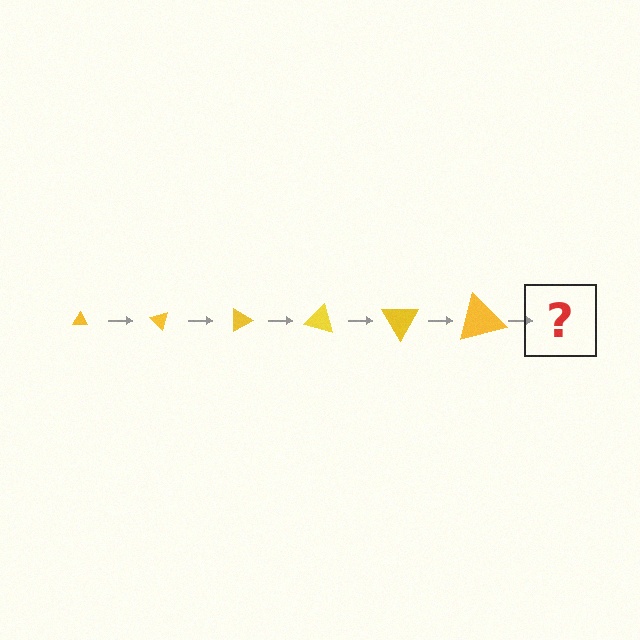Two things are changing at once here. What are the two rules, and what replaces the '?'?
The two rules are that the triangle grows larger each step and it rotates 45 degrees each step. The '?' should be a triangle, larger than the previous one and rotated 270 degrees from the start.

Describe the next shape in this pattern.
It should be a triangle, larger than the previous one and rotated 270 degrees from the start.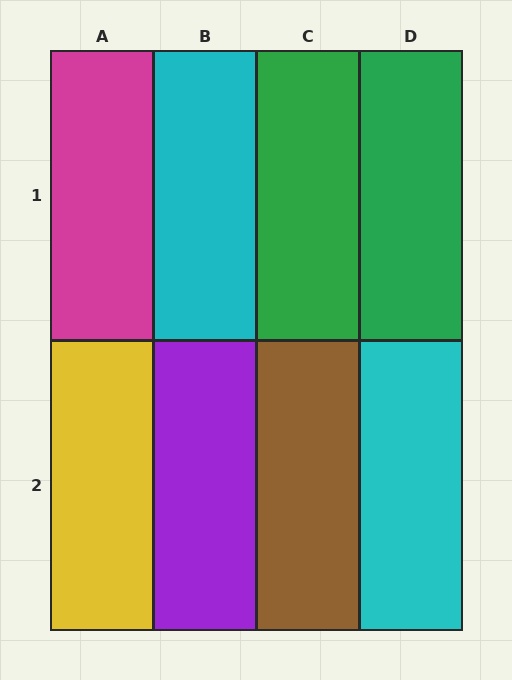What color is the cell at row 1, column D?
Green.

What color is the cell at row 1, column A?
Magenta.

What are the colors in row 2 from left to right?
Yellow, purple, brown, cyan.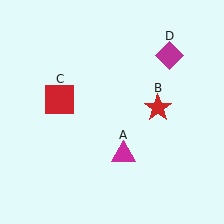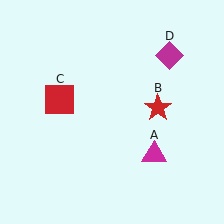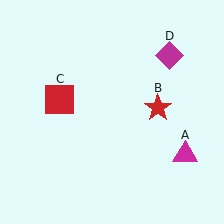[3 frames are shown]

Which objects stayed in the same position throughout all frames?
Red star (object B) and red square (object C) and magenta diamond (object D) remained stationary.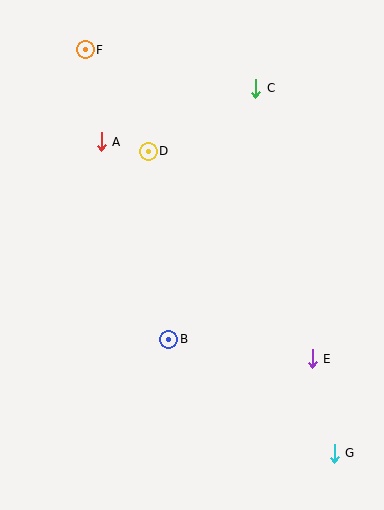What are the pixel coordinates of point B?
Point B is at (169, 339).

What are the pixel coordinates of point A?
Point A is at (101, 142).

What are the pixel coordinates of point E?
Point E is at (312, 359).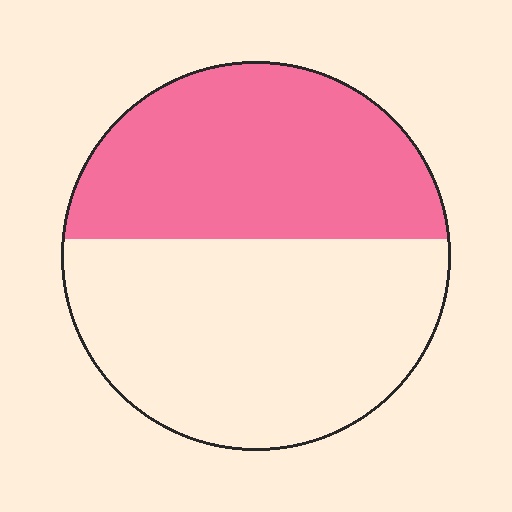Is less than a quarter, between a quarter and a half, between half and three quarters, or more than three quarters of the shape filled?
Between a quarter and a half.